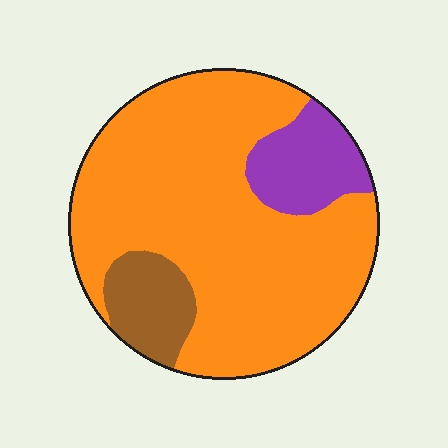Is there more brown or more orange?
Orange.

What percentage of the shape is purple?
Purple covers about 15% of the shape.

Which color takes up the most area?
Orange, at roughly 75%.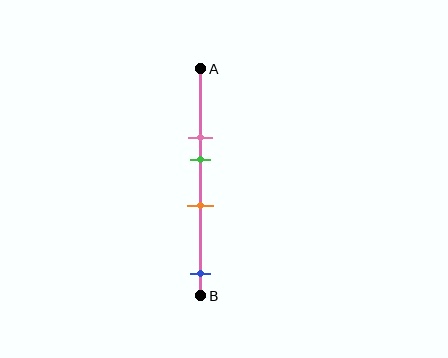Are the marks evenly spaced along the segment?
No, the marks are not evenly spaced.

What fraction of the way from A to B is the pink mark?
The pink mark is approximately 30% (0.3) of the way from A to B.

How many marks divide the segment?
There are 4 marks dividing the segment.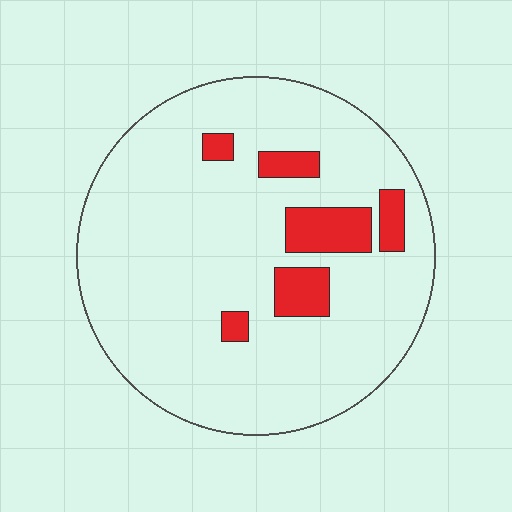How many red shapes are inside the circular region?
6.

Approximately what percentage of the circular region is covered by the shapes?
Approximately 10%.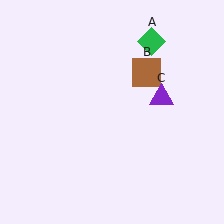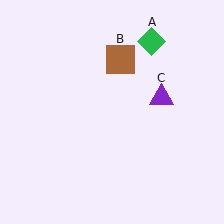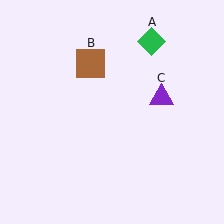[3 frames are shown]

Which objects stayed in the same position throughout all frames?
Green diamond (object A) and purple triangle (object C) remained stationary.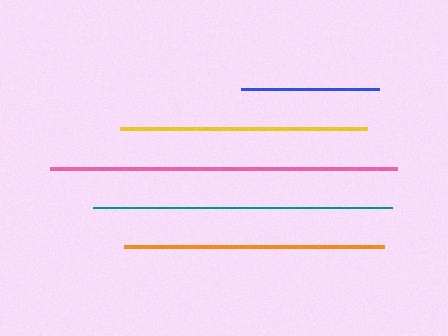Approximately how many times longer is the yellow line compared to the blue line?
The yellow line is approximately 1.8 times the length of the blue line.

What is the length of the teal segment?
The teal segment is approximately 299 pixels long.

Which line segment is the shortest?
The blue line is the shortest at approximately 138 pixels.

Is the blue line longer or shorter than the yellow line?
The yellow line is longer than the blue line.